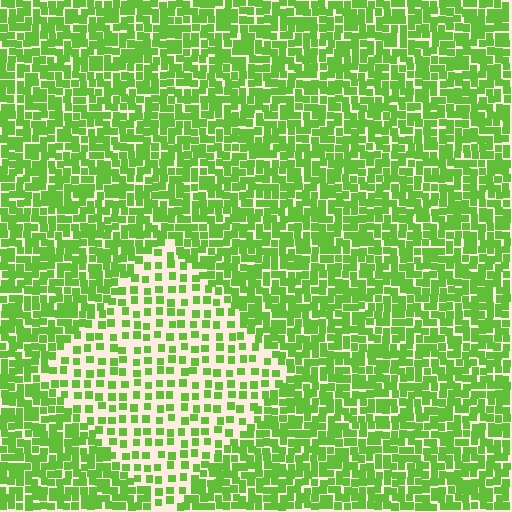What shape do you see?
I see a diamond.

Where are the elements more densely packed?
The elements are more densely packed outside the diamond boundary.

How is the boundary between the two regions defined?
The boundary is defined by a change in element density (approximately 2.2x ratio). All elements are the same color, size, and shape.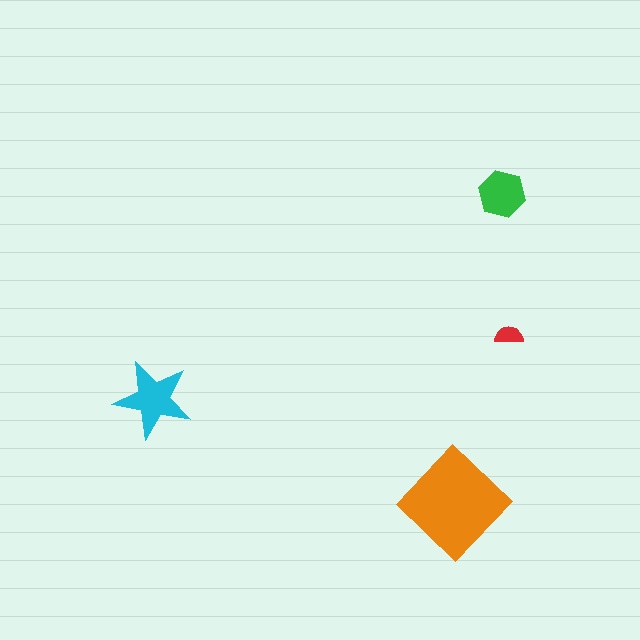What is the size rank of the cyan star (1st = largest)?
2nd.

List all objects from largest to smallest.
The orange diamond, the cyan star, the green hexagon, the red semicircle.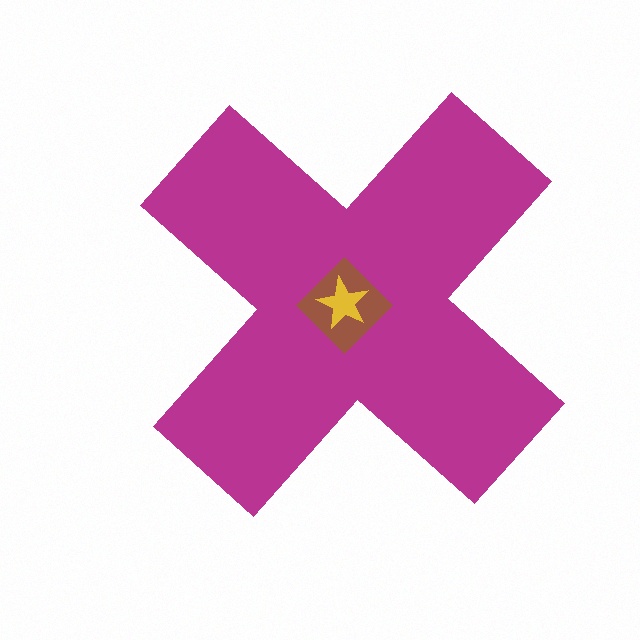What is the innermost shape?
The yellow star.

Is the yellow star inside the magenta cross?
Yes.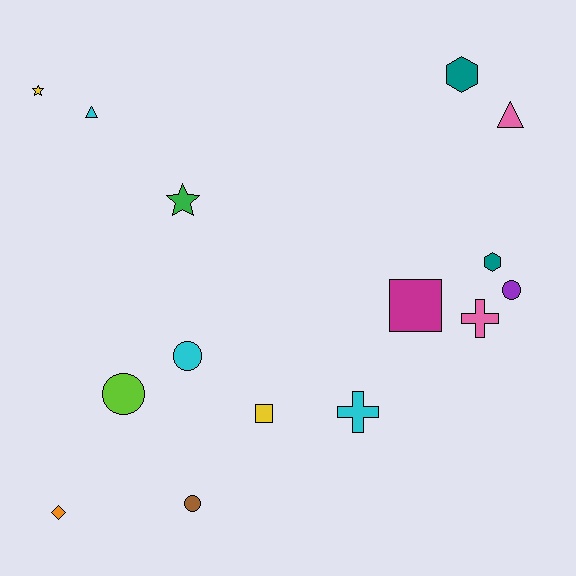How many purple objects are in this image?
There is 1 purple object.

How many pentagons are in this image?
There are no pentagons.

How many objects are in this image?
There are 15 objects.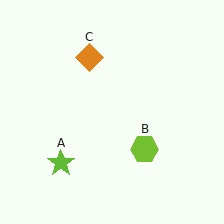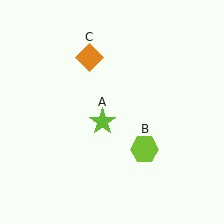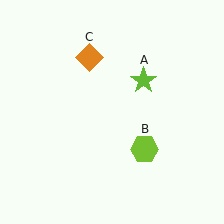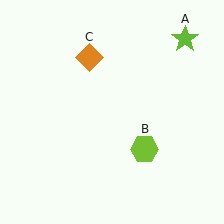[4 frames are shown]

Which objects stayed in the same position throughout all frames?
Lime hexagon (object B) and orange diamond (object C) remained stationary.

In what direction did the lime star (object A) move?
The lime star (object A) moved up and to the right.